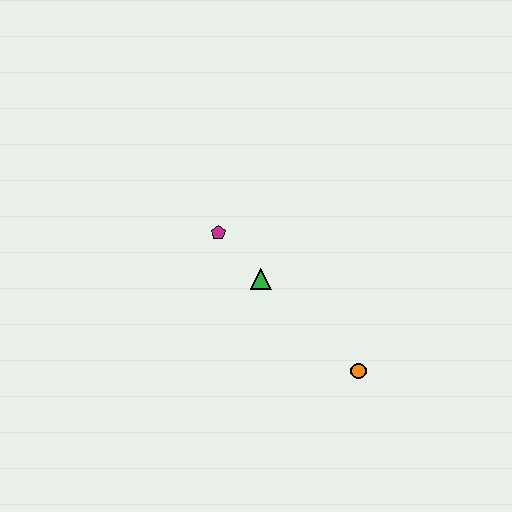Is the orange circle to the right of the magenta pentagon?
Yes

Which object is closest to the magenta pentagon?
The green triangle is closest to the magenta pentagon.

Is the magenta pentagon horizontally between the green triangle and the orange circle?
No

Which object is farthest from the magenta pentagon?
The orange circle is farthest from the magenta pentagon.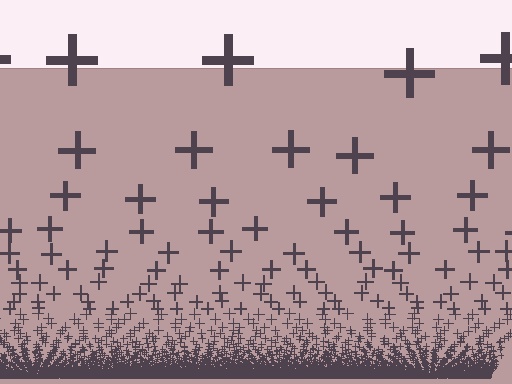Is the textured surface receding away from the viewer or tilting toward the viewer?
The surface appears to tilt toward the viewer. Texture elements get larger and sparser toward the top.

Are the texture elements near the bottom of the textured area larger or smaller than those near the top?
Smaller. The gradient is inverted — elements near the bottom are smaller and denser.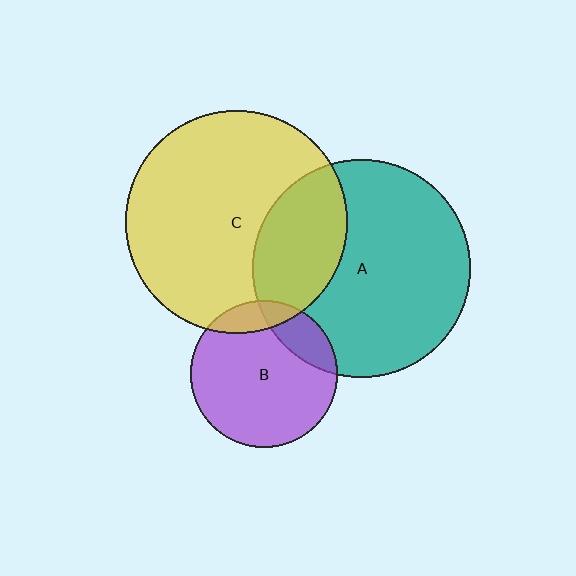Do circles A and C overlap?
Yes.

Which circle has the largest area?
Circle C (yellow).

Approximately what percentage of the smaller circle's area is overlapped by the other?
Approximately 30%.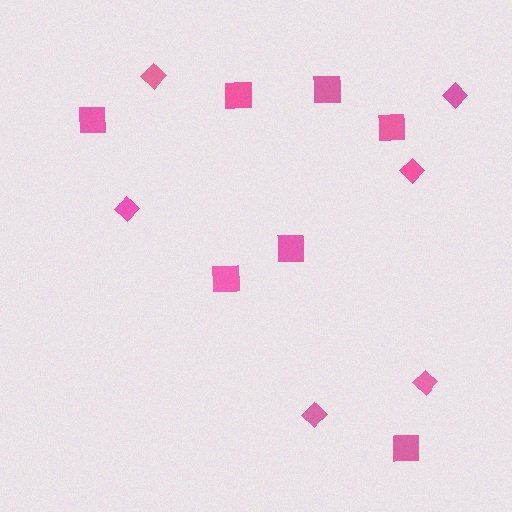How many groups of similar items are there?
There are 2 groups: one group of diamonds (6) and one group of squares (7).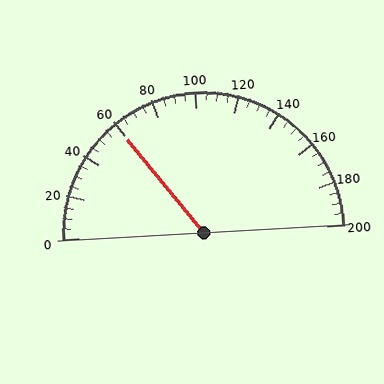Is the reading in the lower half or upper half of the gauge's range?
The reading is in the lower half of the range (0 to 200).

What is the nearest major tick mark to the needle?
The nearest major tick mark is 60.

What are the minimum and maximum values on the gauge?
The gauge ranges from 0 to 200.